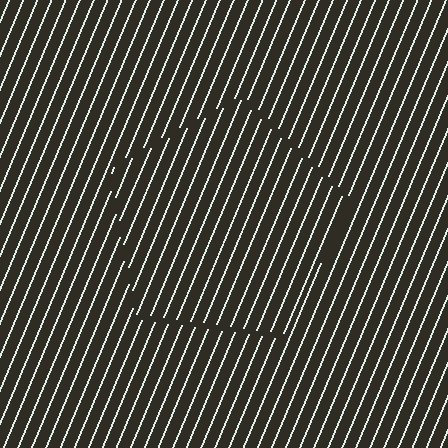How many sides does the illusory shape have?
5 sides — the line-ends trace a pentagon.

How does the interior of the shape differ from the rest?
The interior of the shape contains the same grating, shifted by half a period — the contour is defined by the phase discontinuity where line-ends from the inner and outer gratings abut.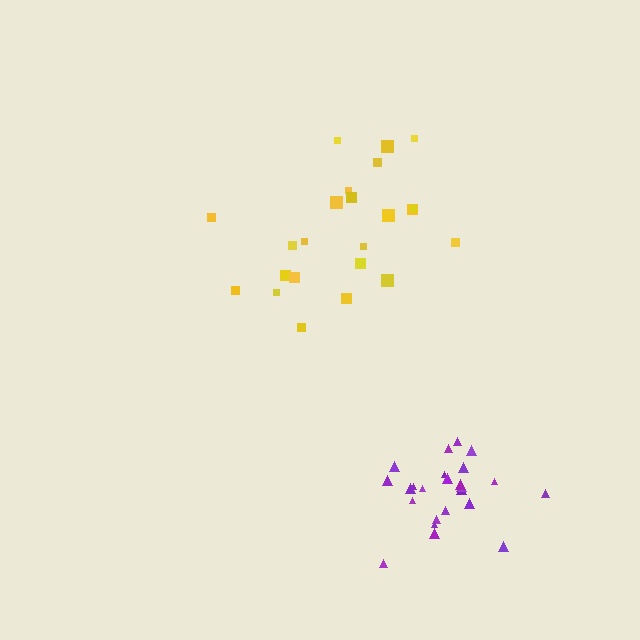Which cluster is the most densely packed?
Purple.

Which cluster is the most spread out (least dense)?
Yellow.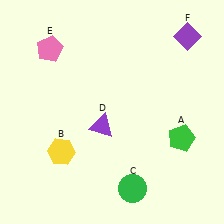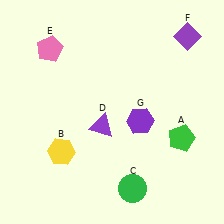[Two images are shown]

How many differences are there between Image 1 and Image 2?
There is 1 difference between the two images.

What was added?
A purple hexagon (G) was added in Image 2.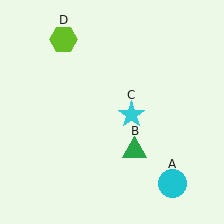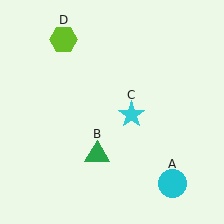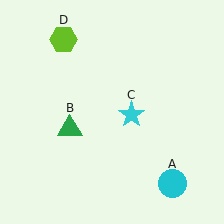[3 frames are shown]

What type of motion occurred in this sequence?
The green triangle (object B) rotated clockwise around the center of the scene.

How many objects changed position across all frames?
1 object changed position: green triangle (object B).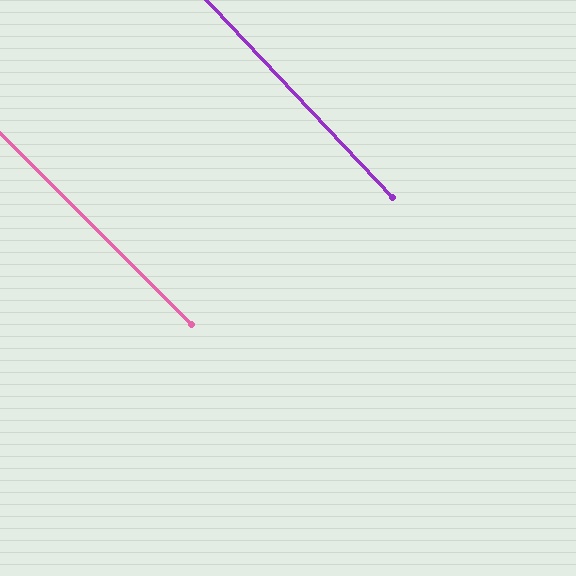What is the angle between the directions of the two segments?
Approximately 2 degrees.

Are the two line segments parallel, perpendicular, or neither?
Parallel — their directions differ by only 1.9°.